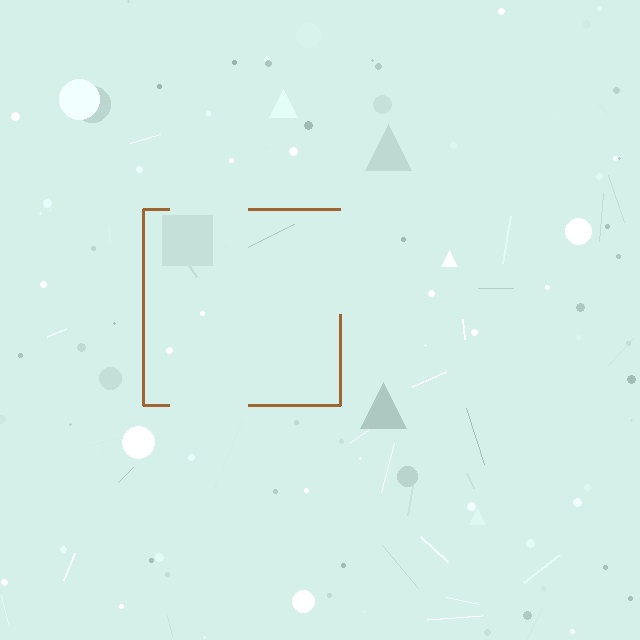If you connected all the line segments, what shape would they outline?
They would outline a square.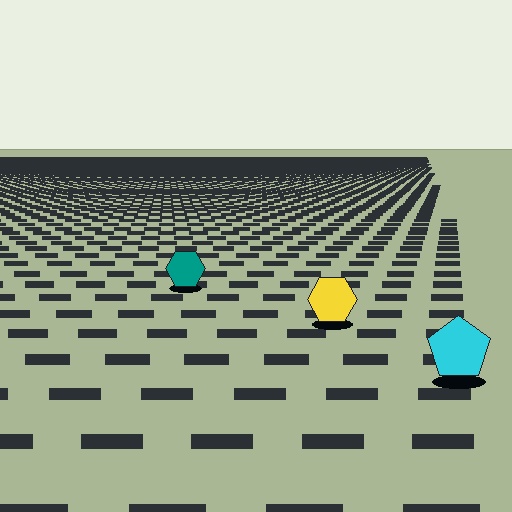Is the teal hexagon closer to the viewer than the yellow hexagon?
No. The yellow hexagon is closer — you can tell from the texture gradient: the ground texture is coarser near it.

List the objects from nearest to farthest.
From nearest to farthest: the cyan pentagon, the yellow hexagon, the teal hexagon.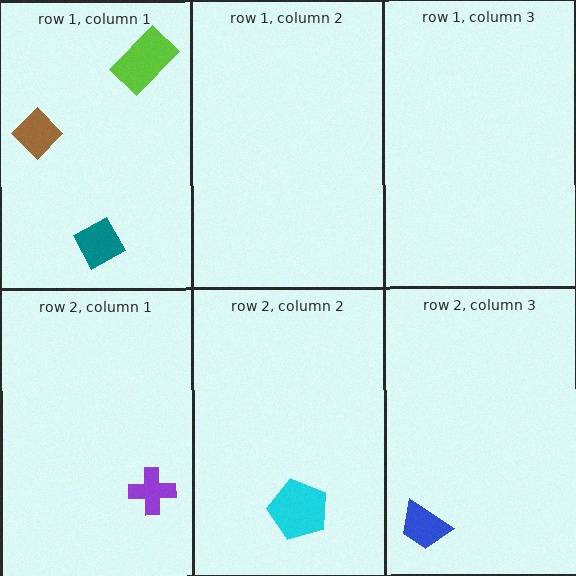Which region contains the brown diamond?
The row 1, column 1 region.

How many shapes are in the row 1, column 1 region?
3.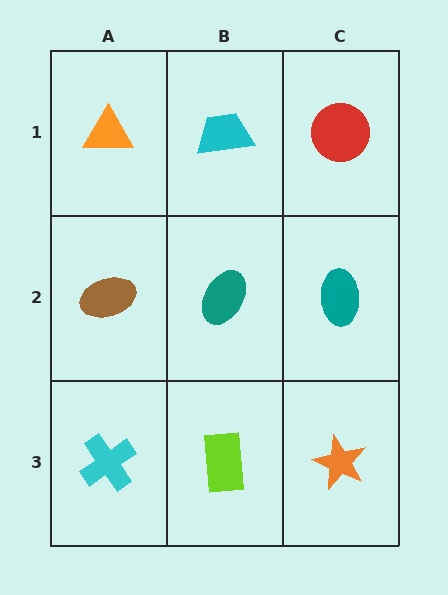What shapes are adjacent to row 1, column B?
A teal ellipse (row 2, column B), an orange triangle (row 1, column A), a red circle (row 1, column C).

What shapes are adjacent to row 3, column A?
A brown ellipse (row 2, column A), a lime rectangle (row 3, column B).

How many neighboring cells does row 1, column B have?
3.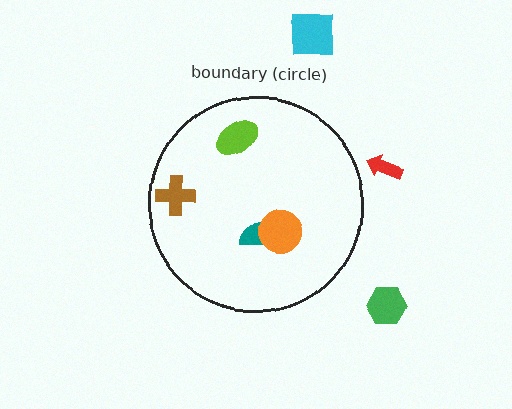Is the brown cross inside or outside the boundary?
Inside.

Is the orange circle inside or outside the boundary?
Inside.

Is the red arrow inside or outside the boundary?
Outside.